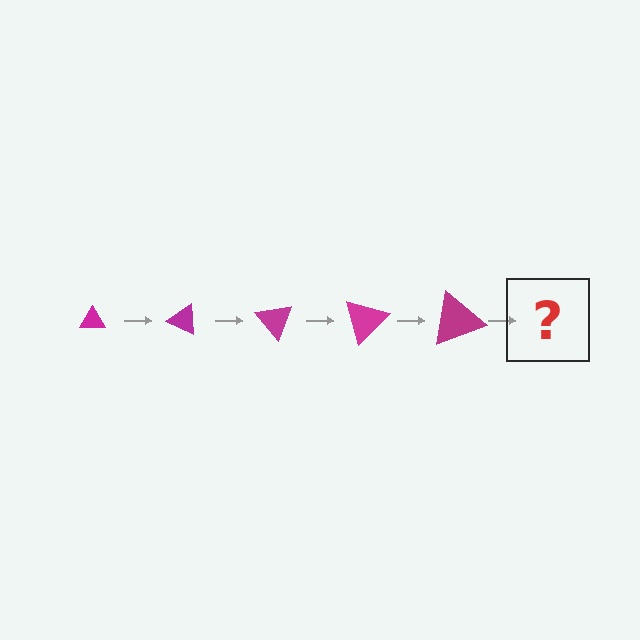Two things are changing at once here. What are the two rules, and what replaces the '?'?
The two rules are that the triangle grows larger each step and it rotates 25 degrees each step. The '?' should be a triangle, larger than the previous one and rotated 125 degrees from the start.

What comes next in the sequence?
The next element should be a triangle, larger than the previous one and rotated 125 degrees from the start.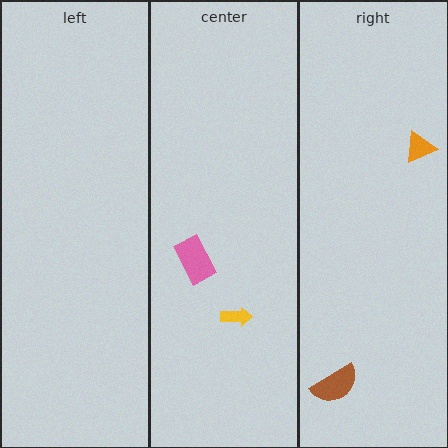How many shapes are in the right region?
2.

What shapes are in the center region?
The yellow arrow, the pink rectangle.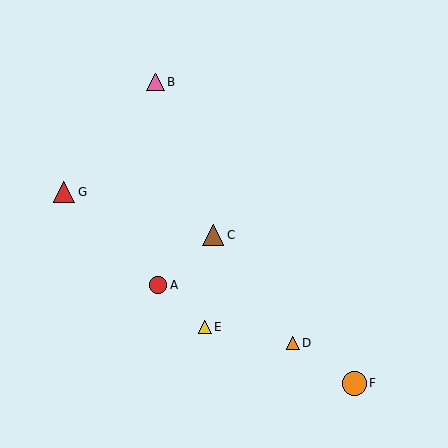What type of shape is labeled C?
Shape C is a brown triangle.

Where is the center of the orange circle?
The center of the orange circle is at (354, 383).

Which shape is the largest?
The orange circle (labeled F) is the largest.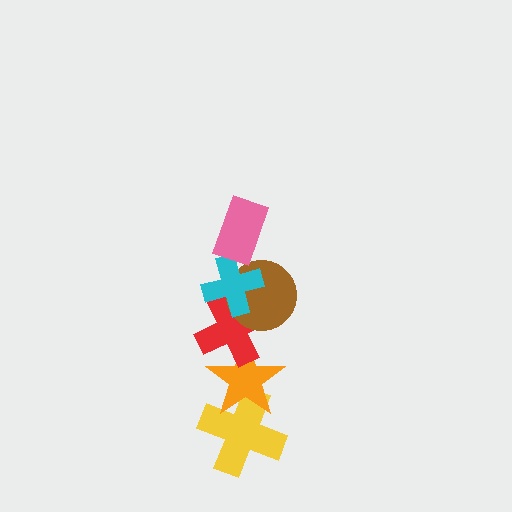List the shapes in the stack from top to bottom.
From top to bottom: the pink rectangle, the cyan cross, the brown circle, the red cross, the orange star, the yellow cross.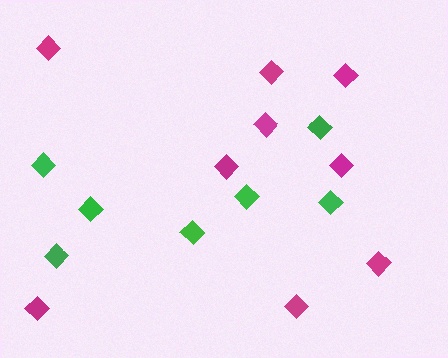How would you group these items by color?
There are 2 groups: one group of magenta diamonds (9) and one group of green diamonds (7).